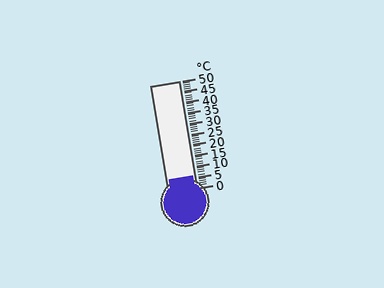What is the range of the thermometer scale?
The thermometer scale ranges from 0°C to 50°C.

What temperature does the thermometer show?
The thermometer shows approximately 6°C.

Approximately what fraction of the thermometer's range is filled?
The thermometer is filled to approximately 10% of its range.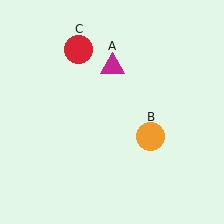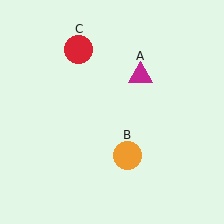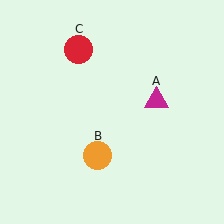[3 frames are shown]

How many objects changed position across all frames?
2 objects changed position: magenta triangle (object A), orange circle (object B).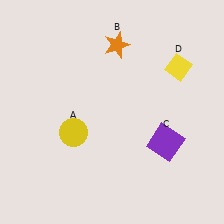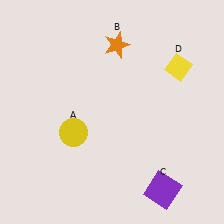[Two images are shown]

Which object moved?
The purple square (C) moved down.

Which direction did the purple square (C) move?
The purple square (C) moved down.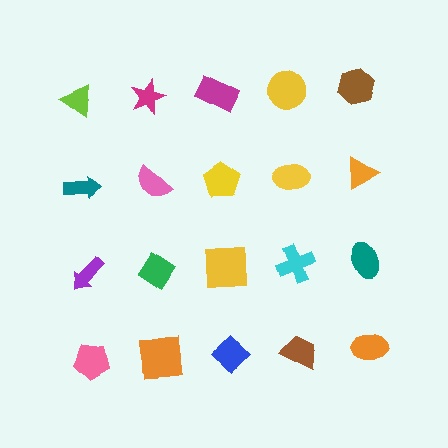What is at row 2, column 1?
A teal arrow.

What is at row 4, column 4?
A brown trapezoid.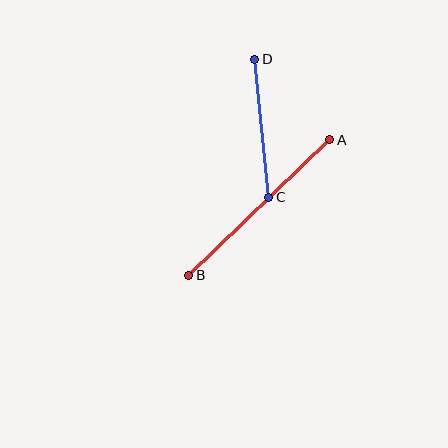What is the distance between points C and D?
The distance is approximately 139 pixels.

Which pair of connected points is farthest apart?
Points A and B are farthest apart.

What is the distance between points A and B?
The distance is approximately 196 pixels.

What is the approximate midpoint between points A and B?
The midpoint is at approximately (259, 207) pixels.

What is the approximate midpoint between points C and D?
The midpoint is at approximately (262, 128) pixels.